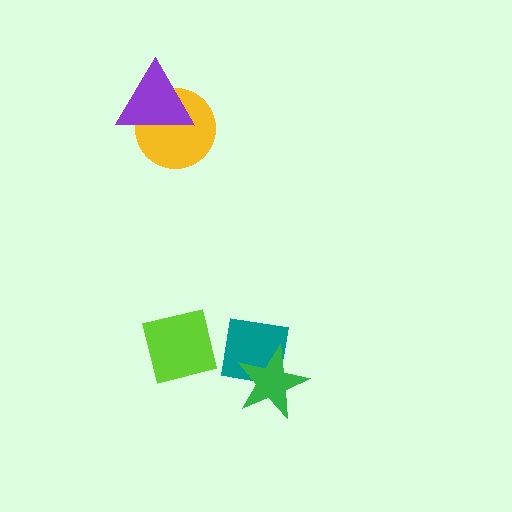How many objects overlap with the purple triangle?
1 object overlaps with the purple triangle.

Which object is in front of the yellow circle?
The purple triangle is in front of the yellow circle.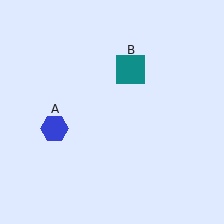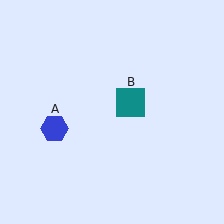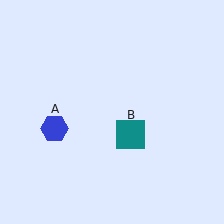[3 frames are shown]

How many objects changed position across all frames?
1 object changed position: teal square (object B).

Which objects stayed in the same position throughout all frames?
Blue hexagon (object A) remained stationary.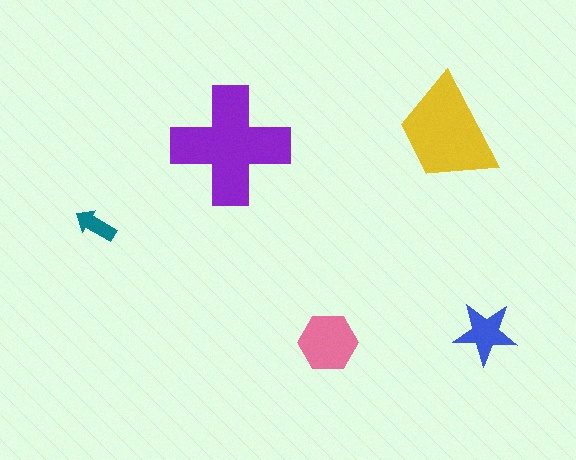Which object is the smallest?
The teal arrow.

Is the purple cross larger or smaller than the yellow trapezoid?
Larger.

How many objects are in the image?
There are 5 objects in the image.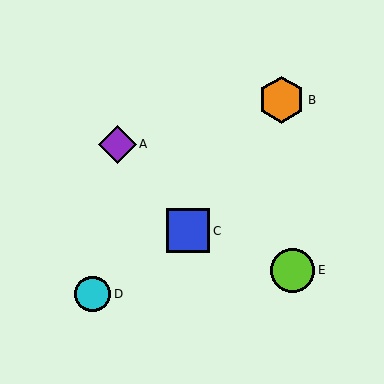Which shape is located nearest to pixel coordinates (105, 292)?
The cyan circle (labeled D) at (93, 294) is nearest to that location.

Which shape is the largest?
The orange hexagon (labeled B) is the largest.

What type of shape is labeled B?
Shape B is an orange hexagon.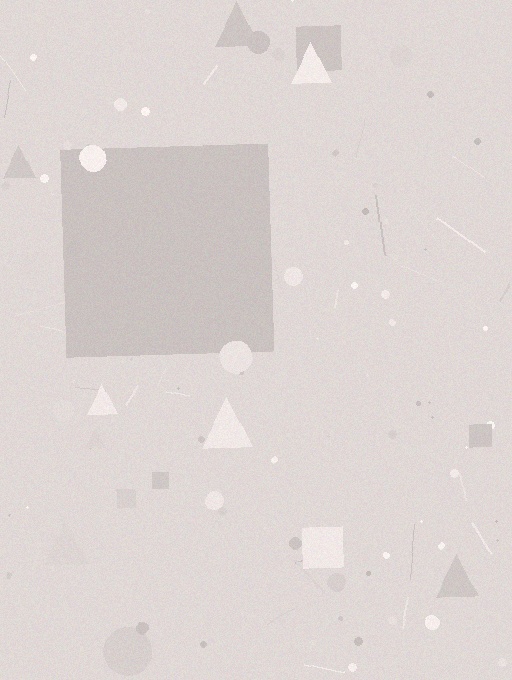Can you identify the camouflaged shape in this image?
The camouflaged shape is a square.